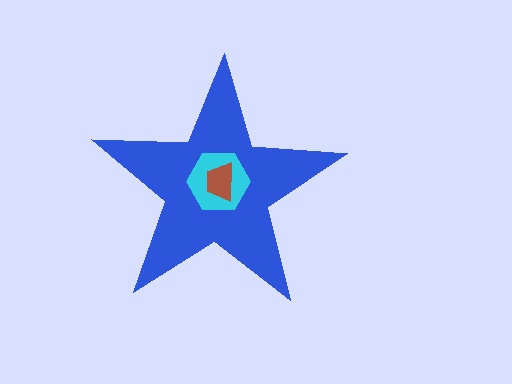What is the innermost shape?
The brown trapezoid.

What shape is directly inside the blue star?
The cyan hexagon.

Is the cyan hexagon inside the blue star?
Yes.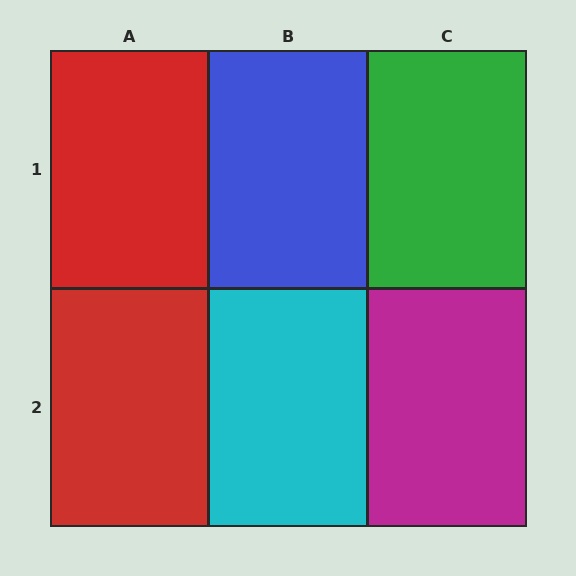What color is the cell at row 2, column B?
Cyan.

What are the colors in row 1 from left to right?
Red, blue, green.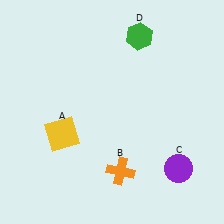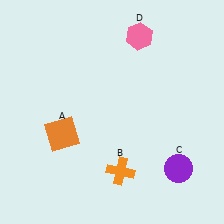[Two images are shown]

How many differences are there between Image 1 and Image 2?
There are 2 differences between the two images.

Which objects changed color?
A changed from yellow to orange. D changed from green to pink.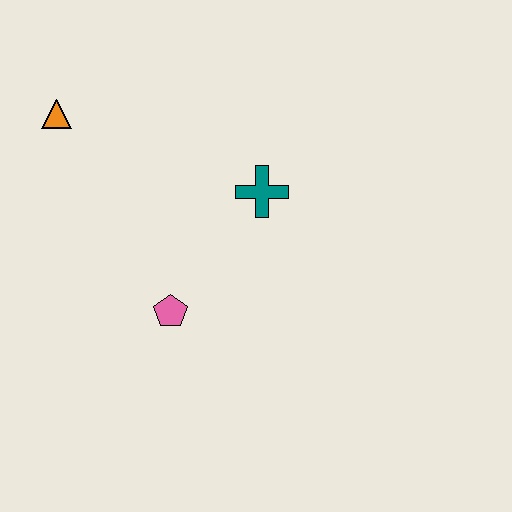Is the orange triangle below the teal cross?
No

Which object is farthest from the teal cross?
The orange triangle is farthest from the teal cross.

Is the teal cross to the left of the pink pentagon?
No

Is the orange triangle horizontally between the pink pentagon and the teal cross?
No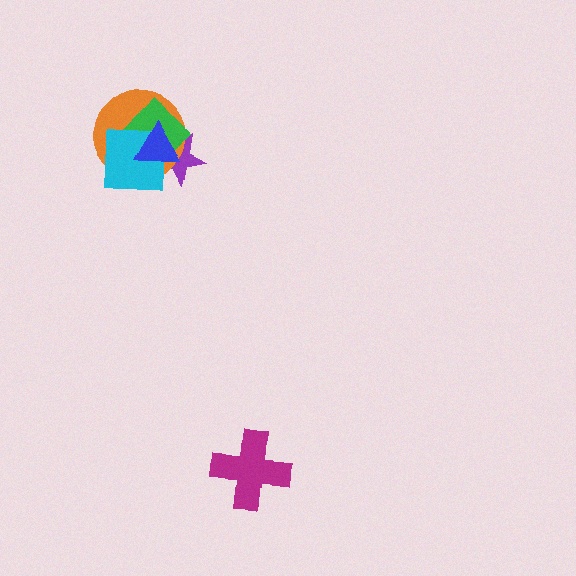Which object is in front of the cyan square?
The blue triangle is in front of the cyan square.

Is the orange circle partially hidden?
Yes, it is partially covered by another shape.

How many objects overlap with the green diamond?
4 objects overlap with the green diamond.